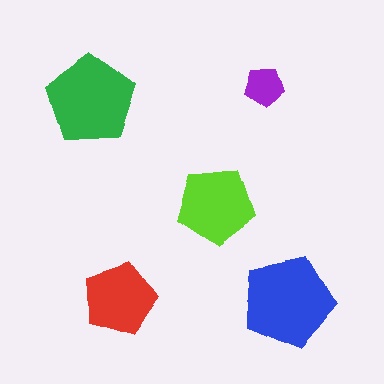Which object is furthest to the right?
The blue pentagon is rightmost.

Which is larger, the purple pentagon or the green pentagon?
The green one.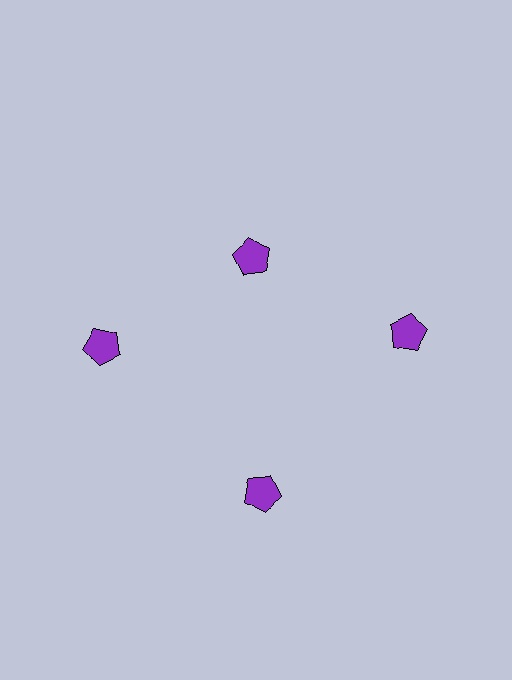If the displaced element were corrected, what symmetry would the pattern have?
It would have 4-fold rotational symmetry — the pattern would map onto itself every 90 degrees.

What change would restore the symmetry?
The symmetry would be restored by moving it outward, back onto the ring so that all 4 pentagons sit at equal angles and equal distance from the center.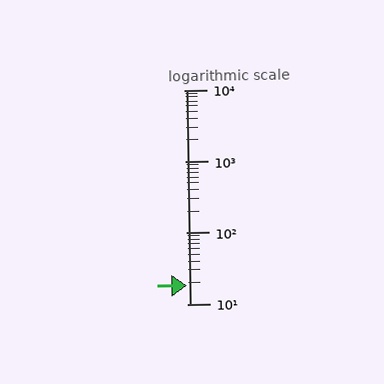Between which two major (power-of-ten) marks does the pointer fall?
The pointer is between 10 and 100.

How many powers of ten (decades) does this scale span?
The scale spans 3 decades, from 10 to 10000.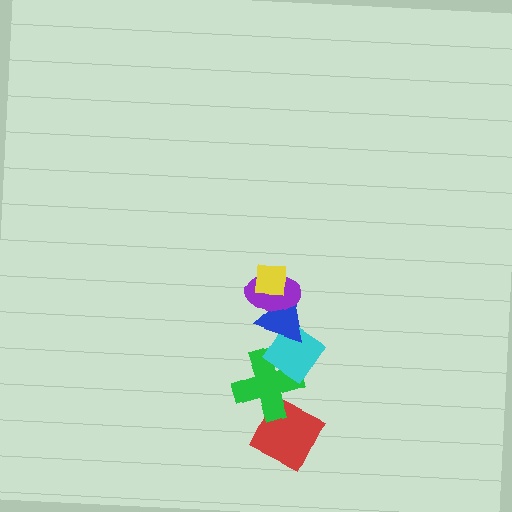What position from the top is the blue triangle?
The blue triangle is 3rd from the top.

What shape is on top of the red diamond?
The green cross is on top of the red diamond.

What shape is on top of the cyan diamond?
The blue triangle is on top of the cyan diamond.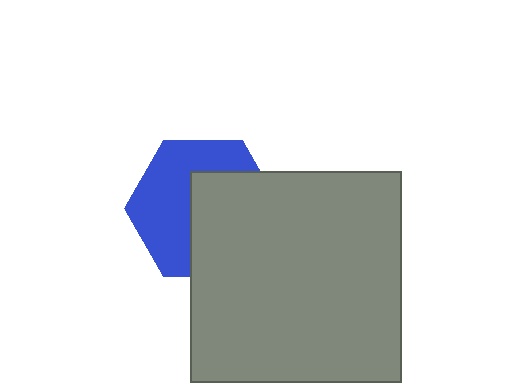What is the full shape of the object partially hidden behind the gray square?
The partially hidden object is a blue hexagon.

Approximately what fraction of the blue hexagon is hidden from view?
Roughly 49% of the blue hexagon is hidden behind the gray square.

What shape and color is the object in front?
The object in front is a gray square.